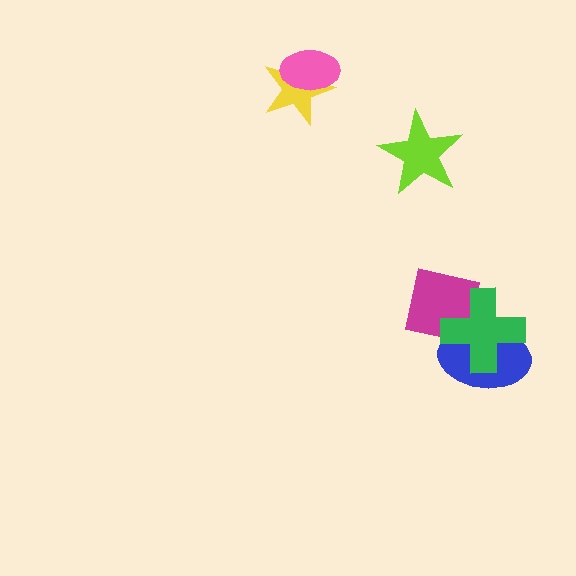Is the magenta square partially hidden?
Yes, it is partially covered by another shape.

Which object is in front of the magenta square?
The green cross is in front of the magenta square.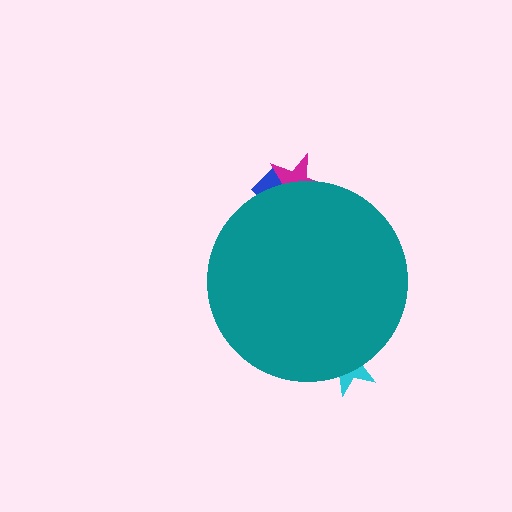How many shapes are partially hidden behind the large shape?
3 shapes are partially hidden.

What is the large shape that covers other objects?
A teal circle.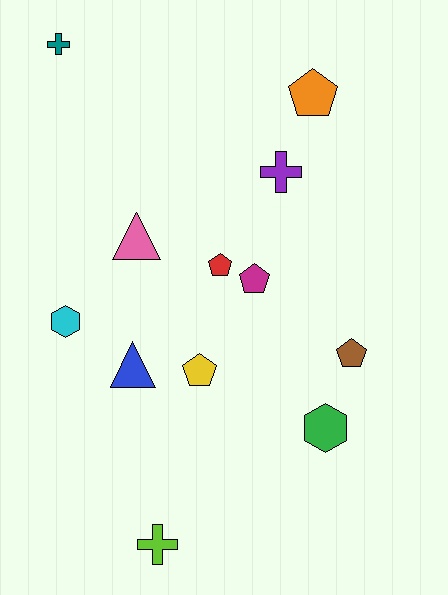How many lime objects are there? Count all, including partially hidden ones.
There is 1 lime object.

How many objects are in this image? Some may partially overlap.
There are 12 objects.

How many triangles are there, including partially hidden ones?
There are 2 triangles.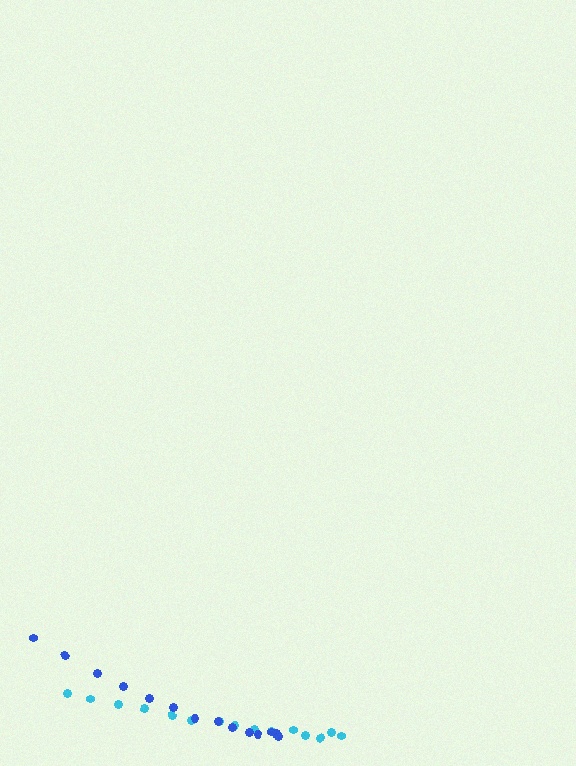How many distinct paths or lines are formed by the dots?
There are 2 distinct paths.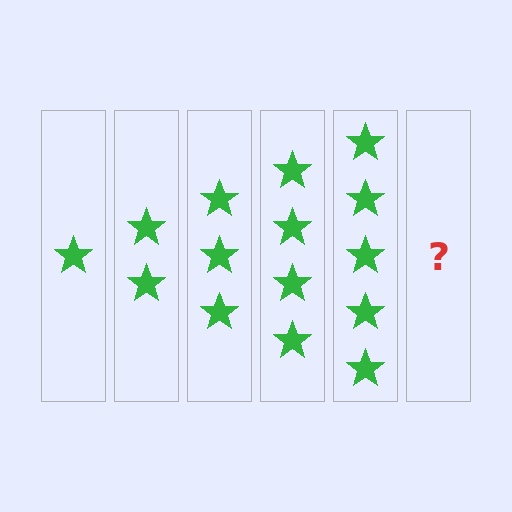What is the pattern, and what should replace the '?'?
The pattern is that each step adds one more star. The '?' should be 6 stars.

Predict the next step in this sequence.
The next step is 6 stars.